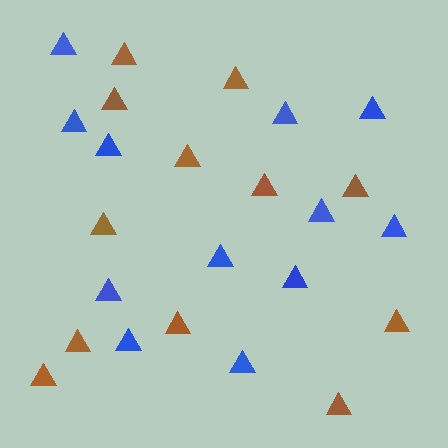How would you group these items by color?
There are 2 groups: one group of brown triangles (12) and one group of blue triangles (12).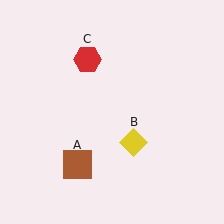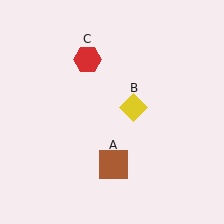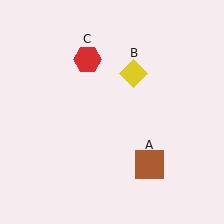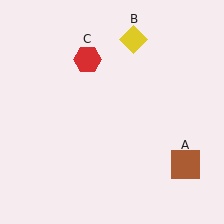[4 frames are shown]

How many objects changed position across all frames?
2 objects changed position: brown square (object A), yellow diamond (object B).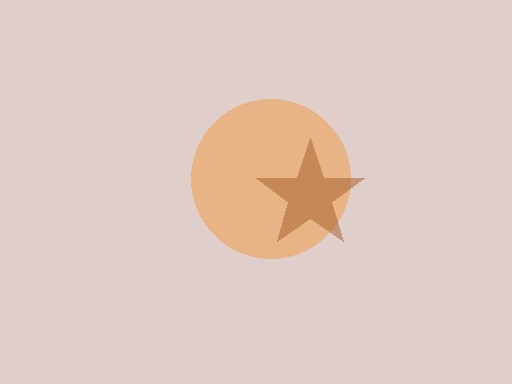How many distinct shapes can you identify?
There are 2 distinct shapes: an orange circle, a brown star.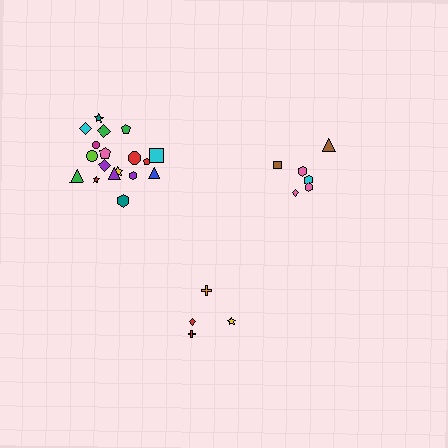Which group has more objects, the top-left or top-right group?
The top-left group.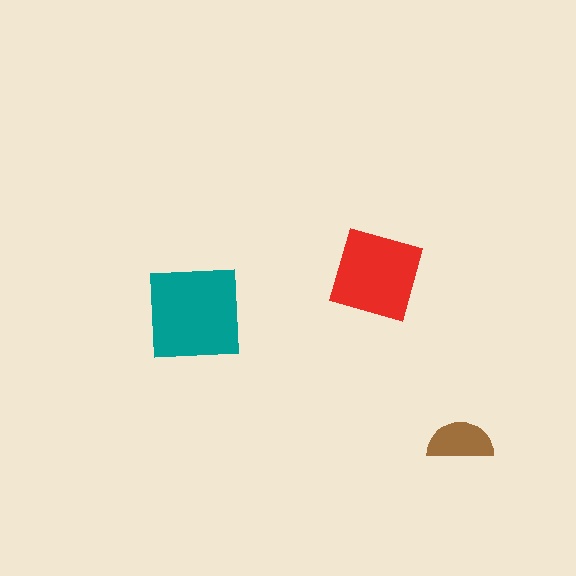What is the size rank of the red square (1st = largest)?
2nd.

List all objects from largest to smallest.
The teal square, the red square, the brown semicircle.